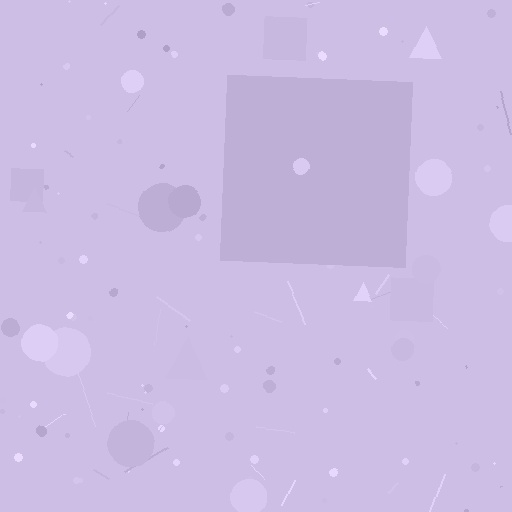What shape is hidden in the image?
A square is hidden in the image.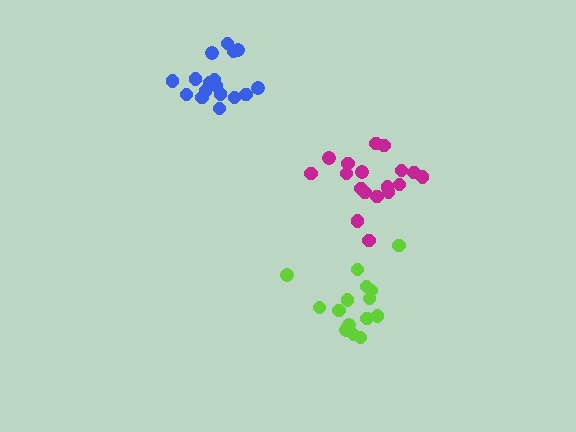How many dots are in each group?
Group 1: 18 dots, Group 2: 17 dots, Group 3: 15 dots (50 total).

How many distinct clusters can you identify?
There are 3 distinct clusters.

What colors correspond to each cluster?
The clusters are colored: magenta, blue, lime.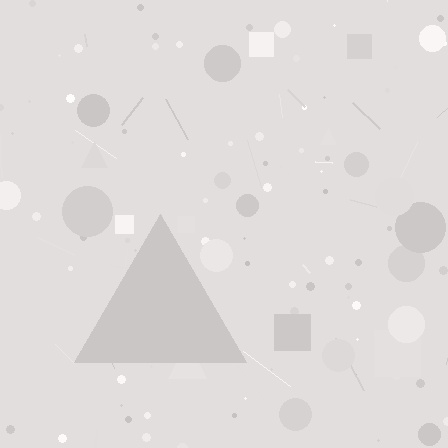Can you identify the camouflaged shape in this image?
The camouflaged shape is a triangle.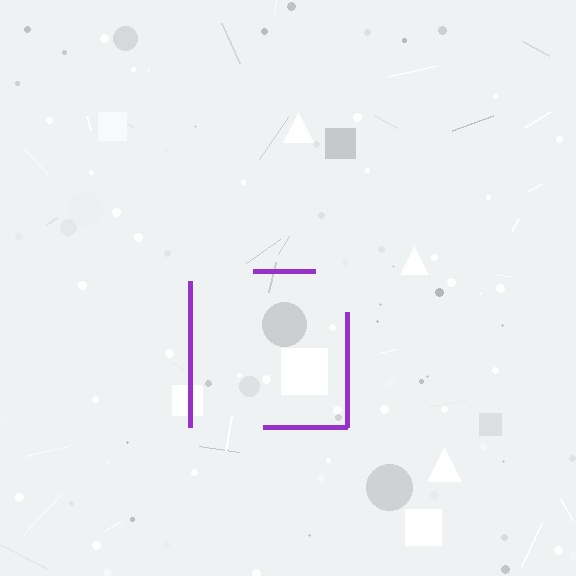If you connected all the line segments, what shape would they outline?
They would outline a square.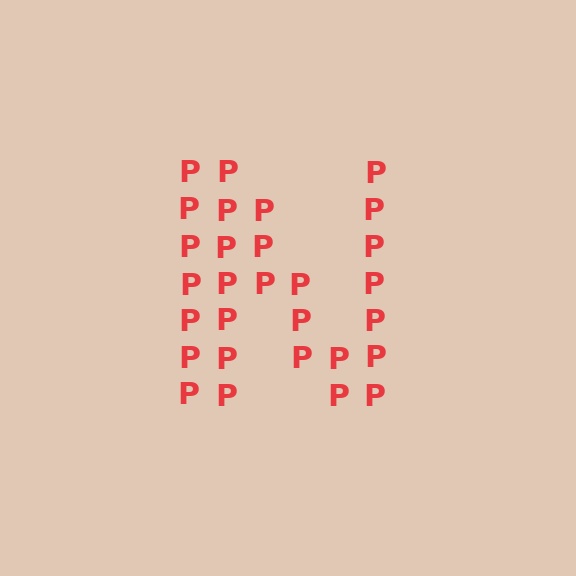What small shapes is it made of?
It is made of small letter P's.